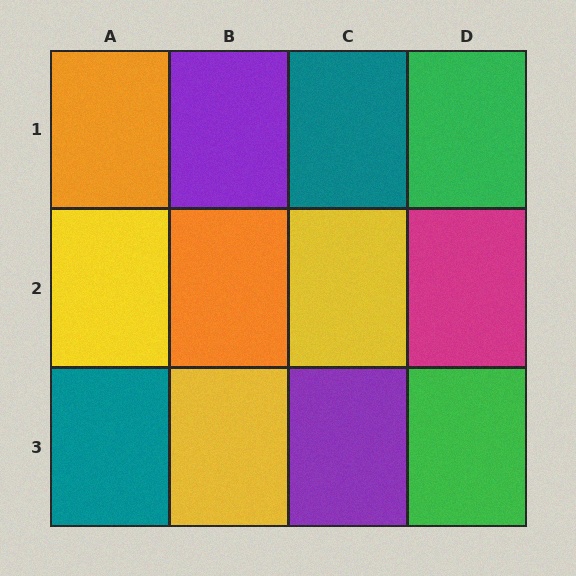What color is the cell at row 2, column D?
Magenta.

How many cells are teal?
2 cells are teal.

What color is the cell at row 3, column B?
Yellow.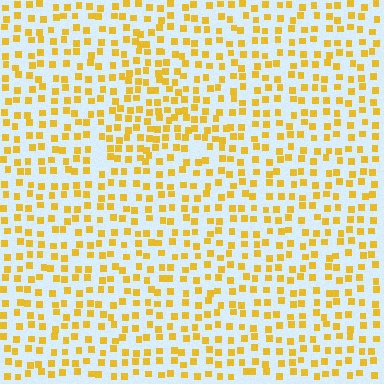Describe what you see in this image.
The image contains small yellow elements arranged at two different densities. A triangle-shaped region is visible where the elements are more densely packed than the surrounding area.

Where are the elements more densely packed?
The elements are more densely packed inside the triangle boundary.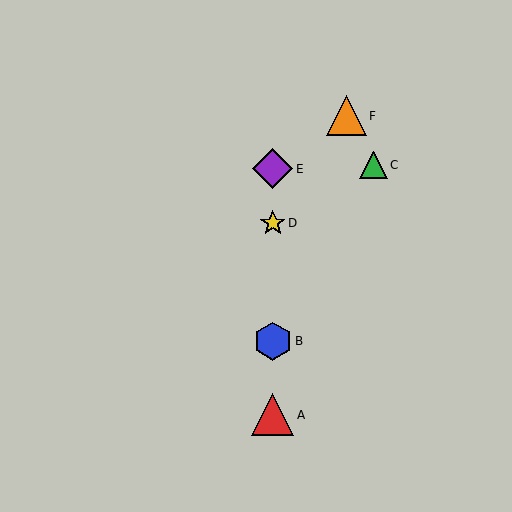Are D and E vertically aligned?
Yes, both are at x≈273.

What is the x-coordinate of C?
Object C is at x≈373.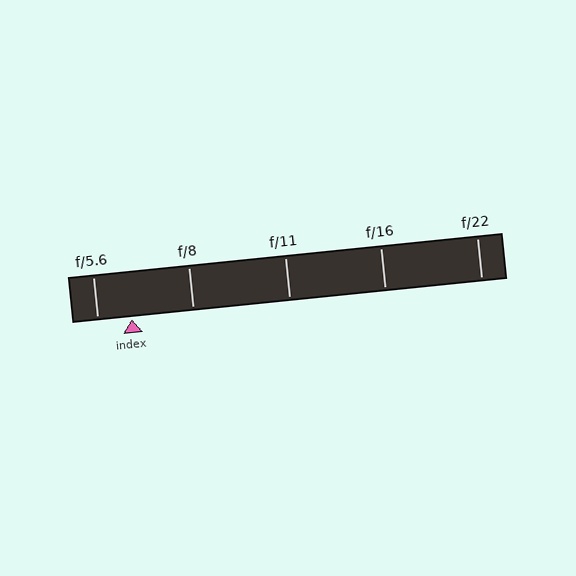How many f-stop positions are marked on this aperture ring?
There are 5 f-stop positions marked.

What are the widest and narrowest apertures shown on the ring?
The widest aperture shown is f/5.6 and the narrowest is f/22.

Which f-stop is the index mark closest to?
The index mark is closest to f/5.6.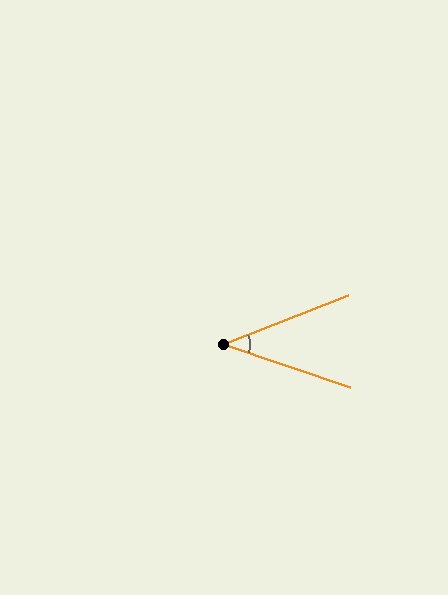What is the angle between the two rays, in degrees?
Approximately 40 degrees.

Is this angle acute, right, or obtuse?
It is acute.